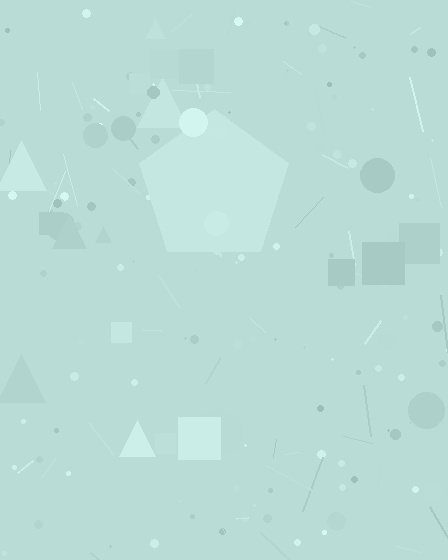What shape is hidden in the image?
A pentagon is hidden in the image.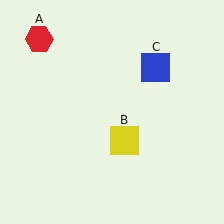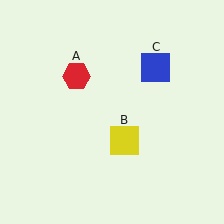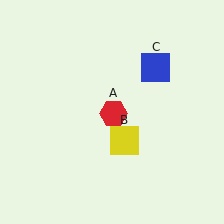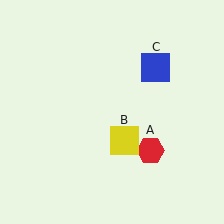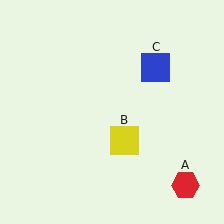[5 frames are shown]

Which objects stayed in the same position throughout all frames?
Yellow square (object B) and blue square (object C) remained stationary.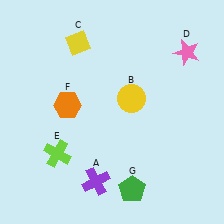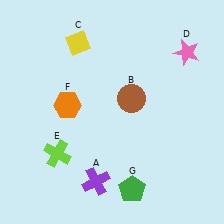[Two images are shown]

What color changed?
The circle (B) changed from yellow in Image 1 to brown in Image 2.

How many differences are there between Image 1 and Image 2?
There is 1 difference between the two images.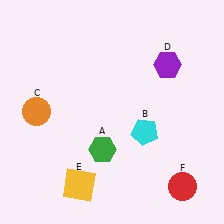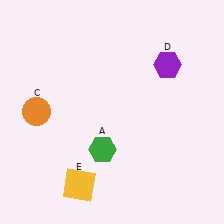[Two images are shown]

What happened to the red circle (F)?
The red circle (F) was removed in Image 2. It was in the bottom-right area of Image 1.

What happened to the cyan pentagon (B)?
The cyan pentagon (B) was removed in Image 2. It was in the bottom-right area of Image 1.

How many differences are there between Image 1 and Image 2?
There are 2 differences between the two images.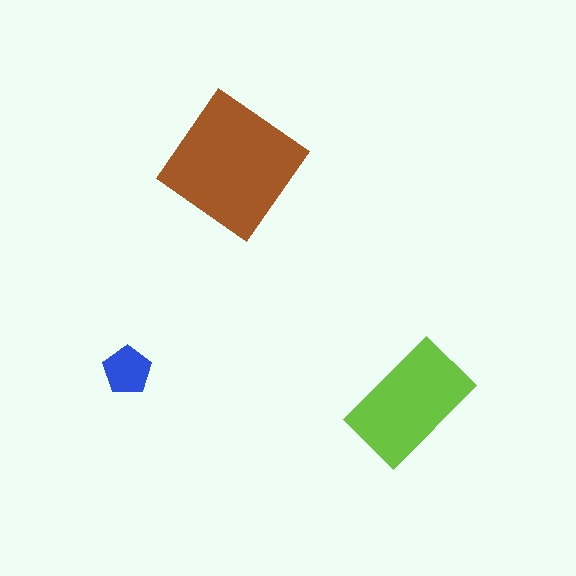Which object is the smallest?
The blue pentagon.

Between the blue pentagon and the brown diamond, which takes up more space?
The brown diamond.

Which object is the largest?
The brown diamond.